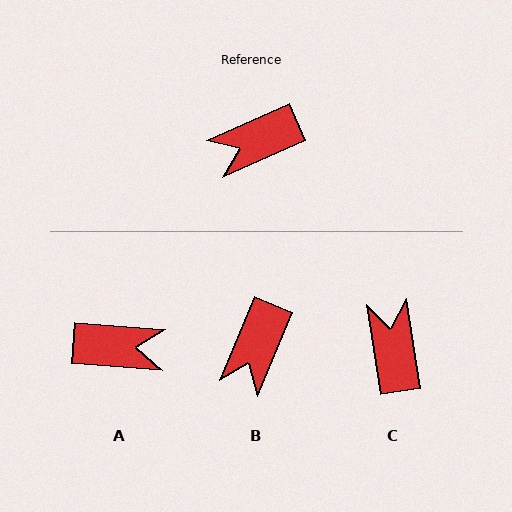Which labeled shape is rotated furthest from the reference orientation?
A, about 152 degrees away.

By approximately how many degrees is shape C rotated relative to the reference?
Approximately 105 degrees clockwise.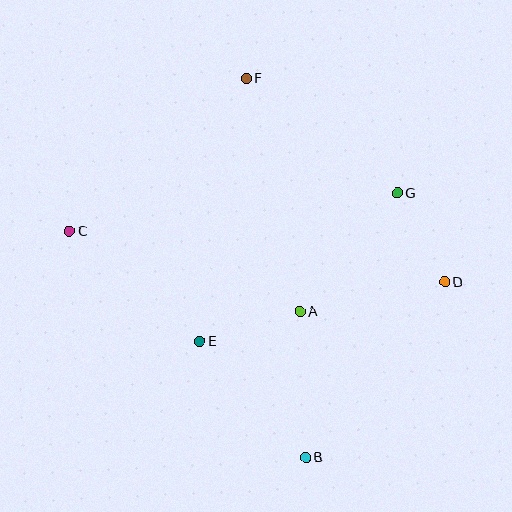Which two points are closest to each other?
Points D and G are closest to each other.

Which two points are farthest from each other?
Points B and F are farthest from each other.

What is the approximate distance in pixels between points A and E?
The distance between A and E is approximately 105 pixels.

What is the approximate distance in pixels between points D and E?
The distance between D and E is approximately 252 pixels.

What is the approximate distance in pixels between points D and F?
The distance between D and F is approximately 284 pixels.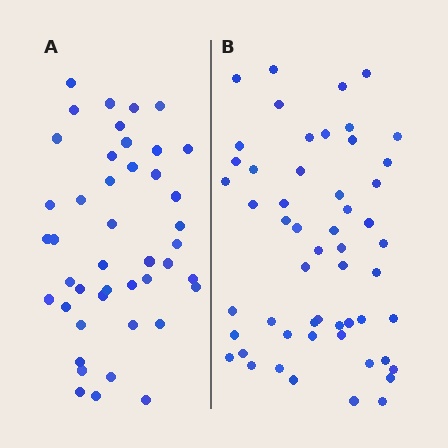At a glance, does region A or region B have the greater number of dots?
Region B (the right region) has more dots.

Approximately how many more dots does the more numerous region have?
Region B has roughly 10 or so more dots than region A.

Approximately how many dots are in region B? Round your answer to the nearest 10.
About 50 dots. (The exact count is 54, which rounds to 50.)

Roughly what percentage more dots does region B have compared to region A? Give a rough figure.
About 25% more.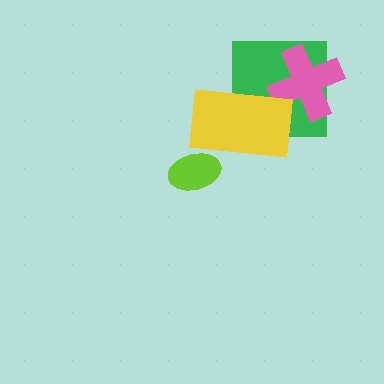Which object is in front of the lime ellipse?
The yellow rectangle is in front of the lime ellipse.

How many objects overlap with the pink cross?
2 objects overlap with the pink cross.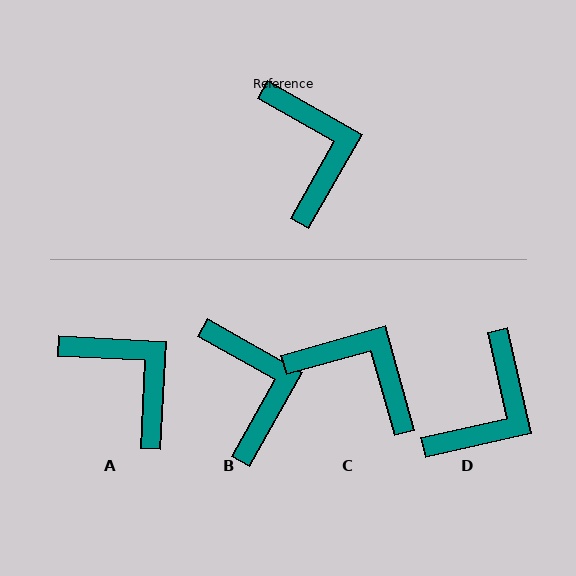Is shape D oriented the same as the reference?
No, it is off by about 48 degrees.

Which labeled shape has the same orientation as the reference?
B.